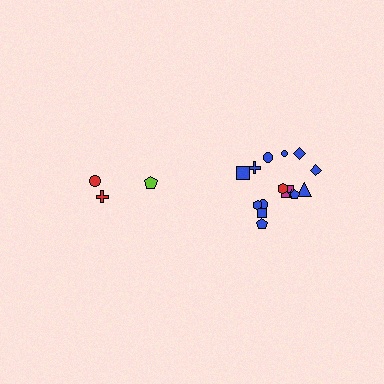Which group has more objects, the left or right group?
The right group.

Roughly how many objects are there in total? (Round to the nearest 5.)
Roughly 20 objects in total.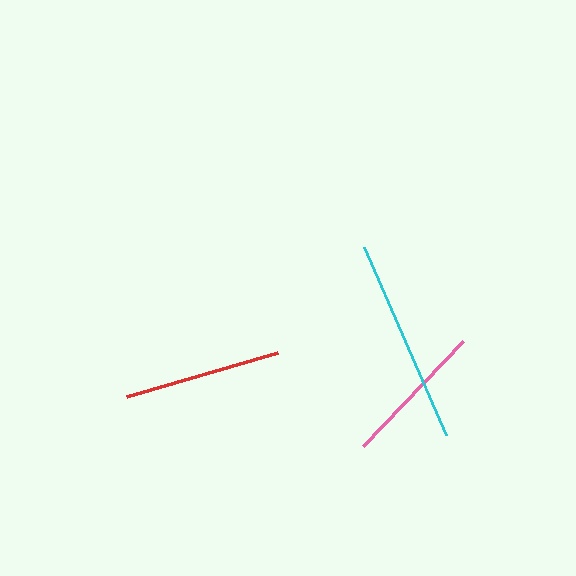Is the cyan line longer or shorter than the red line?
The cyan line is longer than the red line.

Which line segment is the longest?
The cyan line is the longest at approximately 206 pixels.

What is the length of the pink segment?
The pink segment is approximately 145 pixels long.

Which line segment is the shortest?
The pink line is the shortest at approximately 145 pixels.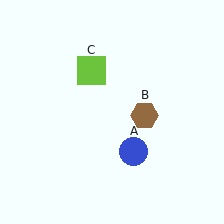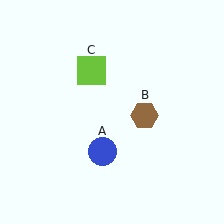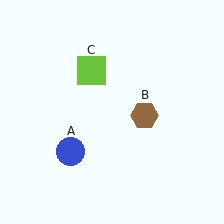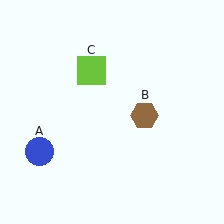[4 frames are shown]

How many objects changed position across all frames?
1 object changed position: blue circle (object A).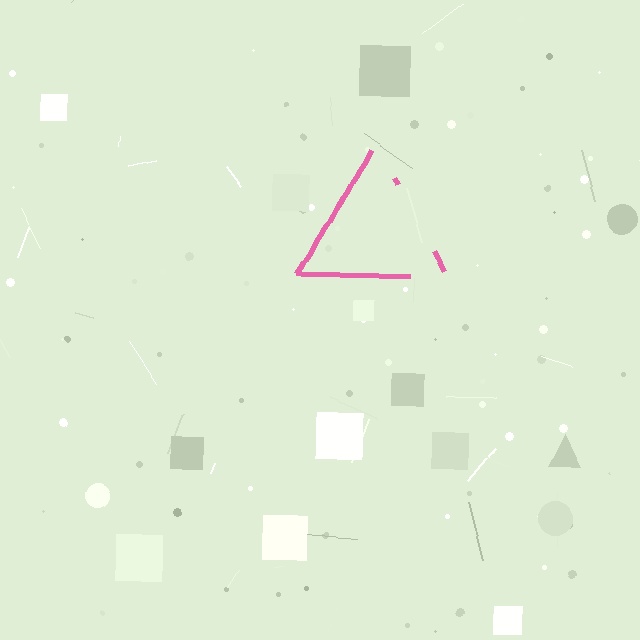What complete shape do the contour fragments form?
The contour fragments form a triangle.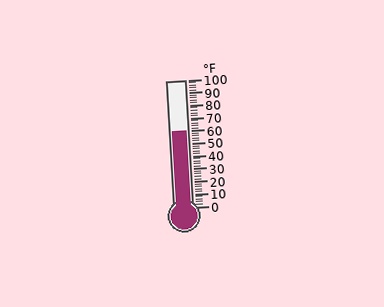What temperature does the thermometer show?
The thermometer shows approximately 60°F.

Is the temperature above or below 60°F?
The temperature is at 60°F.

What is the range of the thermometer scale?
The thermometer scale ranges from 0°F to 100°F.